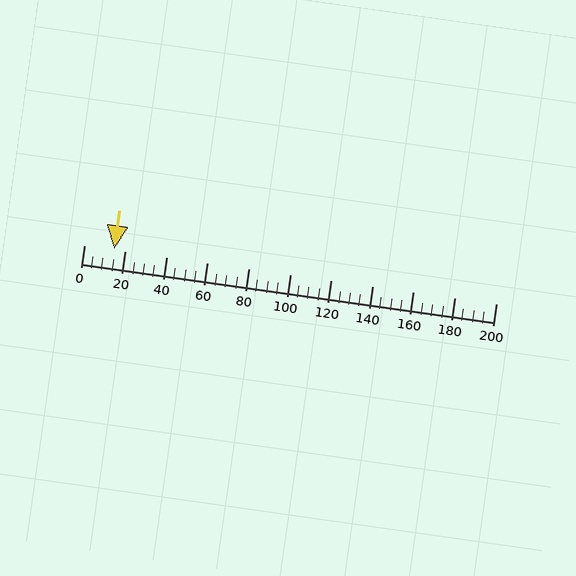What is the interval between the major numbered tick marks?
The major tick marks are spaced 20 units apart.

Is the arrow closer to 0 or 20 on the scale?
The arrow is closer to 20.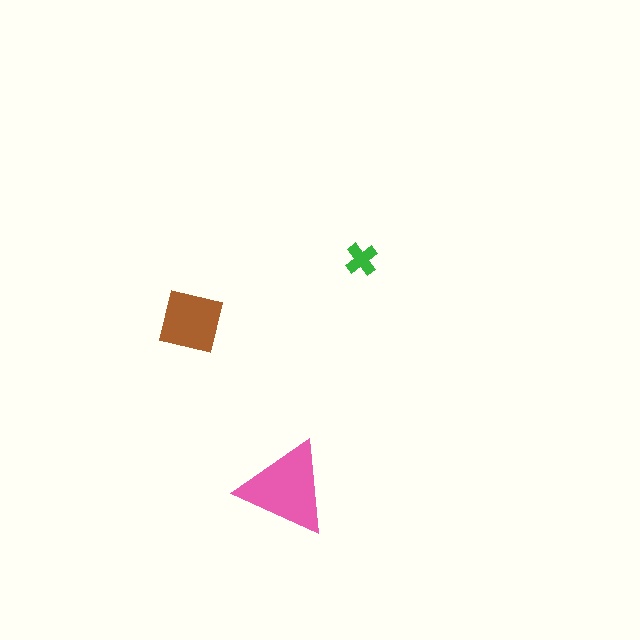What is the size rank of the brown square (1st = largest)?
2nd.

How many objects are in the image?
There are 3 objects in the image.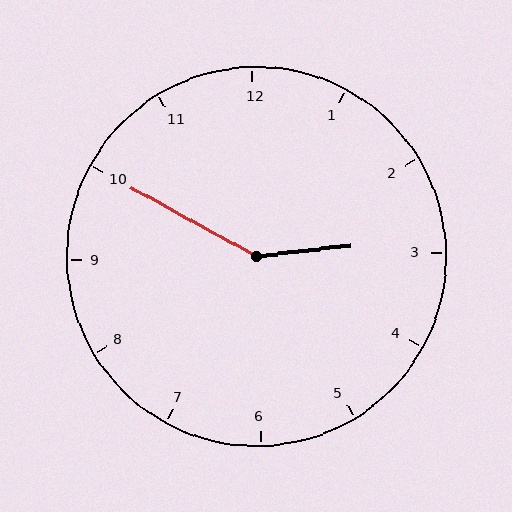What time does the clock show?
2:50.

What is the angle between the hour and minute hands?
Approximately 145 degrees.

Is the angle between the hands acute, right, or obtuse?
It is obtuse.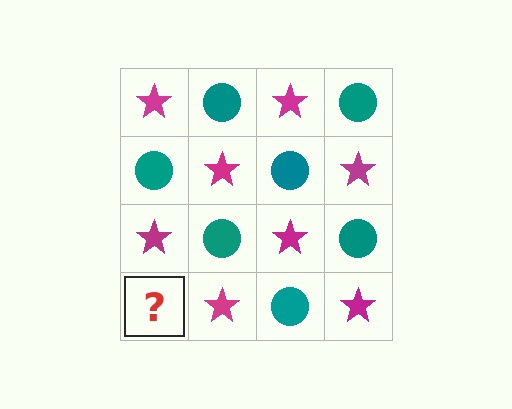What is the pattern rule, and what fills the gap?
The rule is that it alternates magenta star and teal circle in a checkerboard pattern. The gap should be filled with a teal circle.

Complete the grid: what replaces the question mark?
The question mark should be replaced with a teal circle.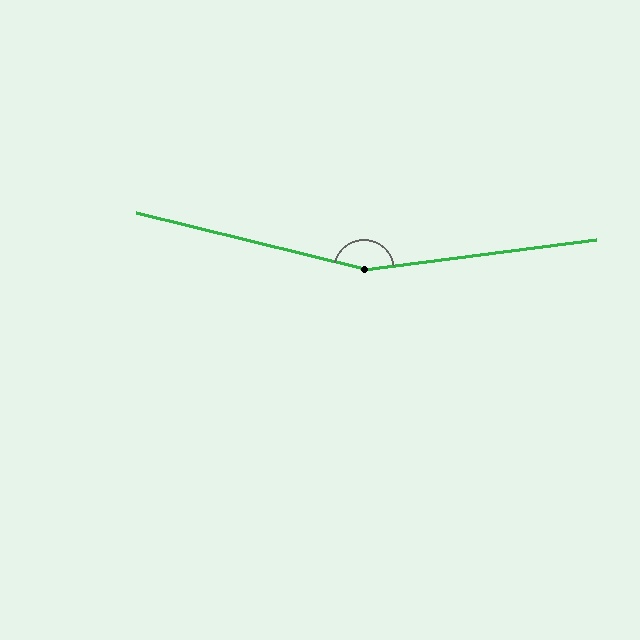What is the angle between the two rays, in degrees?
Approximately 159 degrees.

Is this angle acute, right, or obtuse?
It is obtuse.